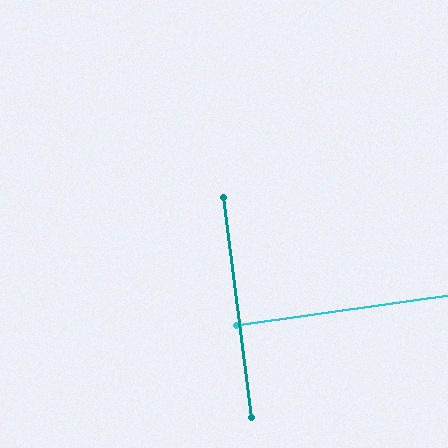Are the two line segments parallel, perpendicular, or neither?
Perpendicular — they meet at approximately 89°.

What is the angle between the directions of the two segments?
Approximately 89 degrees.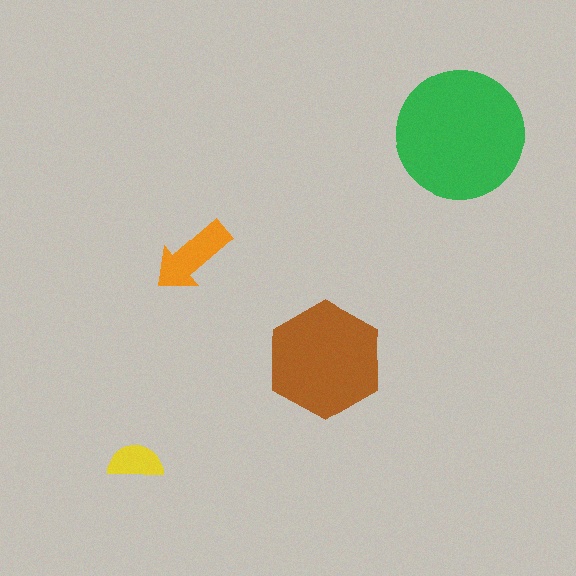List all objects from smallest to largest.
The yellow semicircle, the orange arrow, the brown hexagon, the green circle.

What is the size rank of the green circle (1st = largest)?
1st.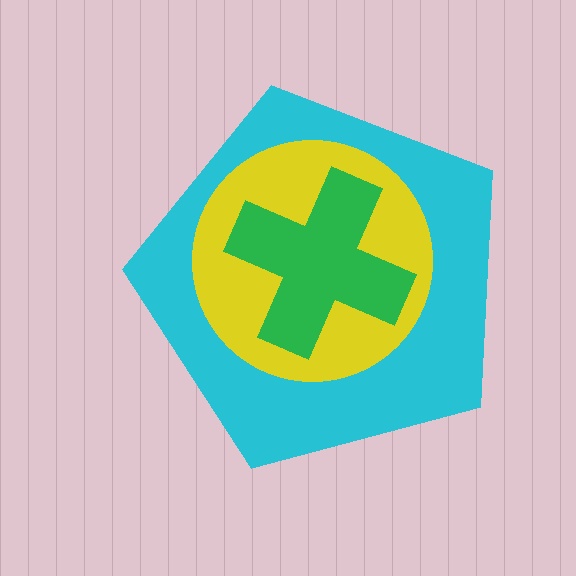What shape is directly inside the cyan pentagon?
The yellow circle.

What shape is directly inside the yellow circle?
The green cross.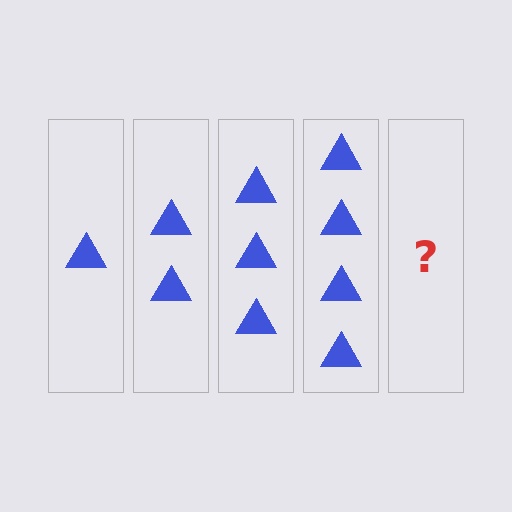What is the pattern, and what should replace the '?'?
The pattern is that each step adds one more triangle. The '?' should be 5 triangles.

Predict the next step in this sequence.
The next step is 5 triangles.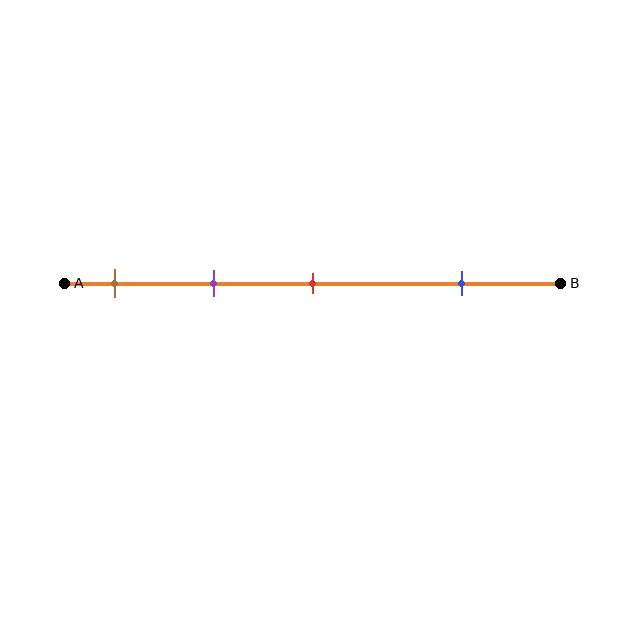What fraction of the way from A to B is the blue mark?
The blue mark is approximately 80% (0.8) of the way from A to B.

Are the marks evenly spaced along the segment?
No, the marks are not evenly spaced.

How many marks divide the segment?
There are 4 marks dividing the segment.